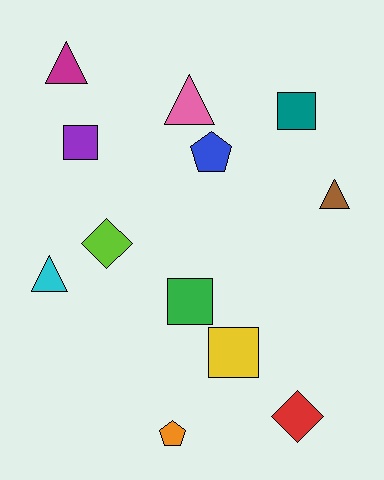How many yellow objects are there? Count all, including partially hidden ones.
There is 1 yellow object.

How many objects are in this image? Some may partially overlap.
There are 12 objects.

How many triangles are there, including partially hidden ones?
There are 4 triangles.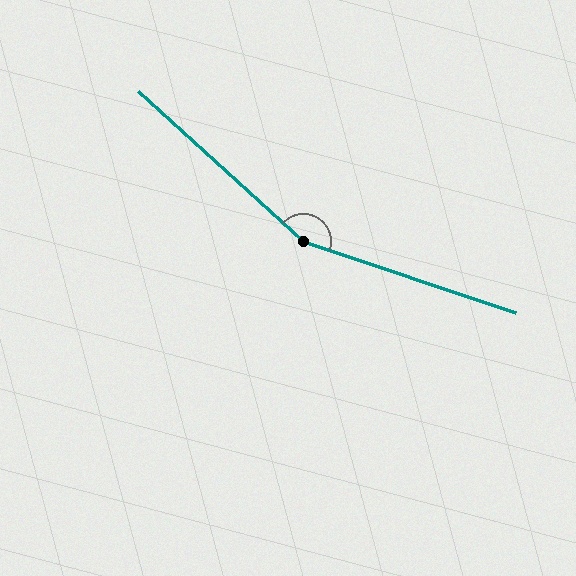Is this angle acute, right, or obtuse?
It is obtuse.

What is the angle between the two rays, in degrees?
Approximately 156 degrees.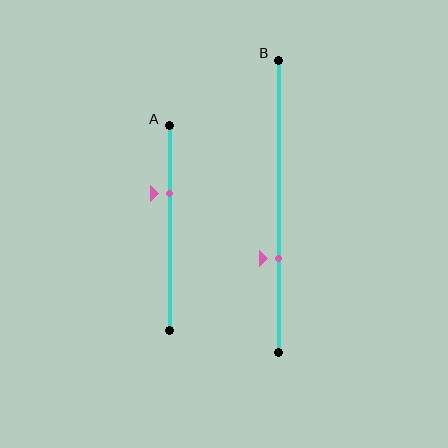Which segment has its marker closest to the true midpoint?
Segment A has its marker closest to the true midpoint.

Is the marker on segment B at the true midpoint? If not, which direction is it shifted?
No, the marker on segment B is shifted downward by about 18% of the segment length.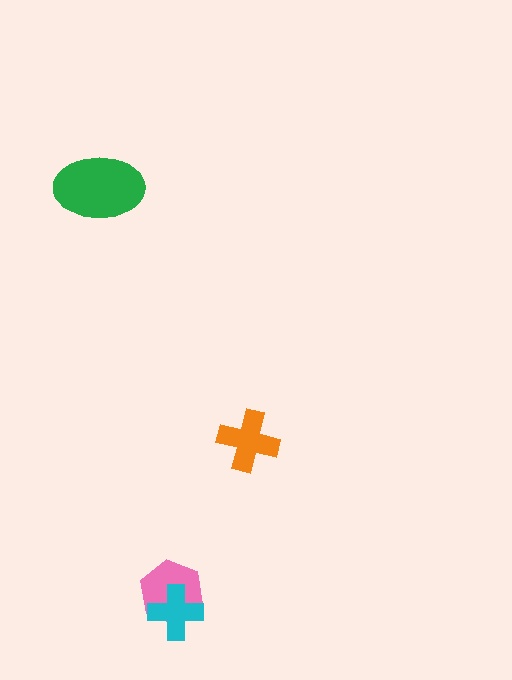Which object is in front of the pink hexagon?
The cyan cross is in front of the pink hexagon.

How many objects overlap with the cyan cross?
1 object overlaps with the cyan cross.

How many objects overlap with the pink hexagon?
1 object overlaps with the pink hexagon.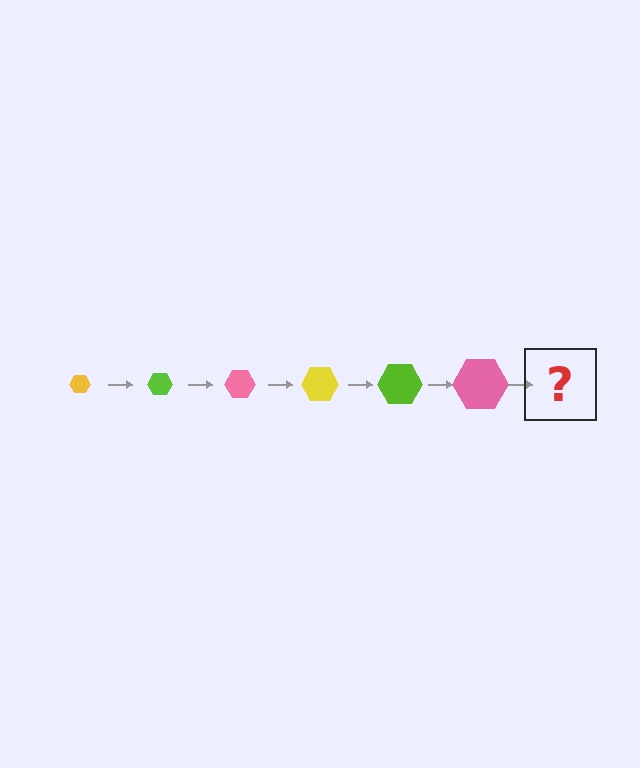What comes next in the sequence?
The next element should be a yellow hexagon, larger than the previous one.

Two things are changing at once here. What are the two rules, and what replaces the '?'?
The two rules are that the hexagon grows larger each step and the color cycles through yellow, lime, and pink. The '?' should be a yellow hexagon, larger than the previous one.